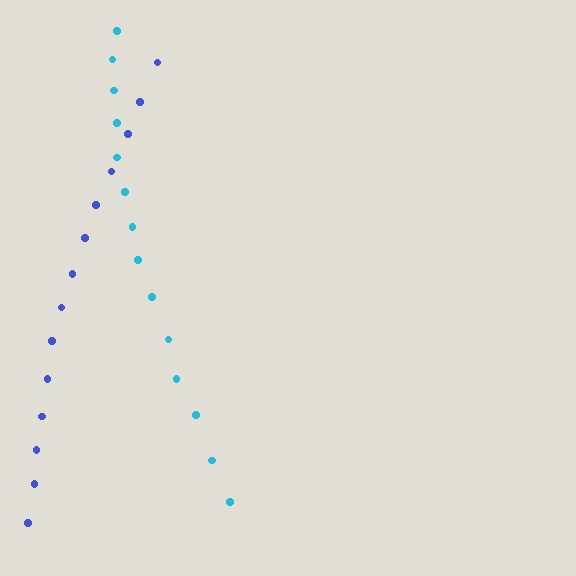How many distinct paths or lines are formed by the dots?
There are 2 distinct paths.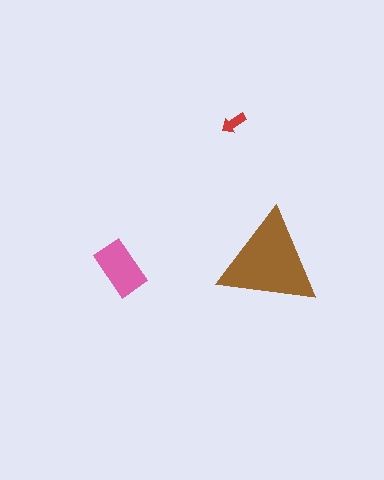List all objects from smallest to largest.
The red arrow, the pink rectangle, the brown triangle.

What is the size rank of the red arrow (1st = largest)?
3rd.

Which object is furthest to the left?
The pink rectangle is leftmost.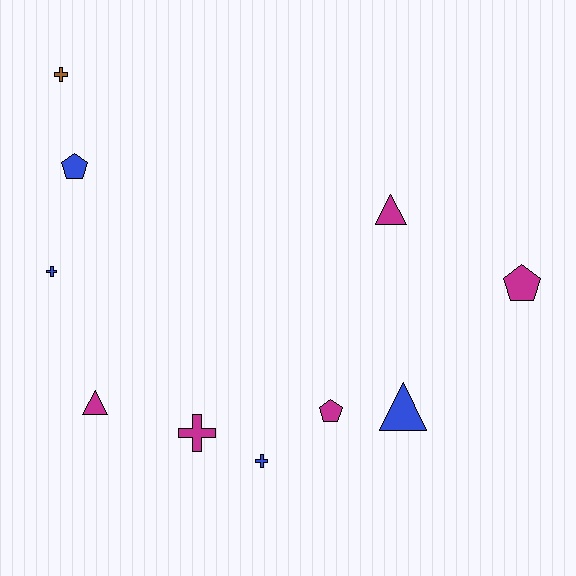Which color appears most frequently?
Magenta, with 5 objects.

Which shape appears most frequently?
Cross, with 4 objects.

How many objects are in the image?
There are 10 objects.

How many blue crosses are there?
There are 2 blue crosses.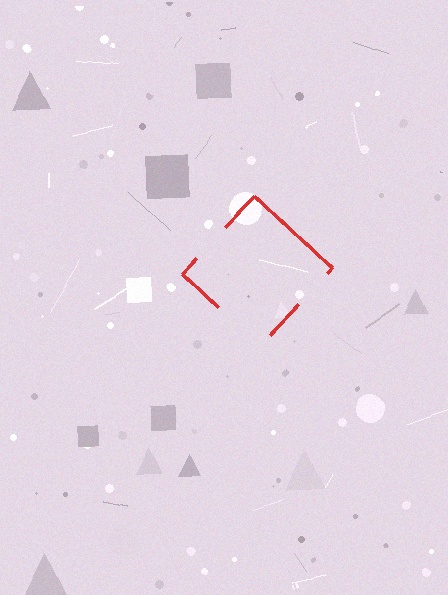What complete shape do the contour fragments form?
The contour fragments form a diamond.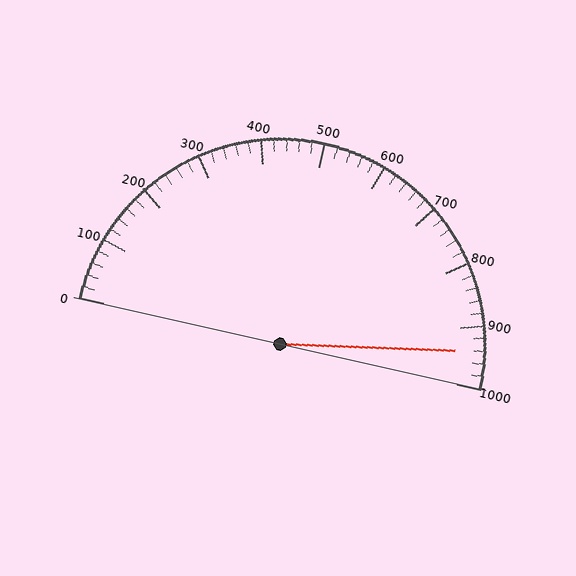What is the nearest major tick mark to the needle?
The nearest major tick mark is 900.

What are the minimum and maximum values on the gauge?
The gauge ranges from 0 to 1000.